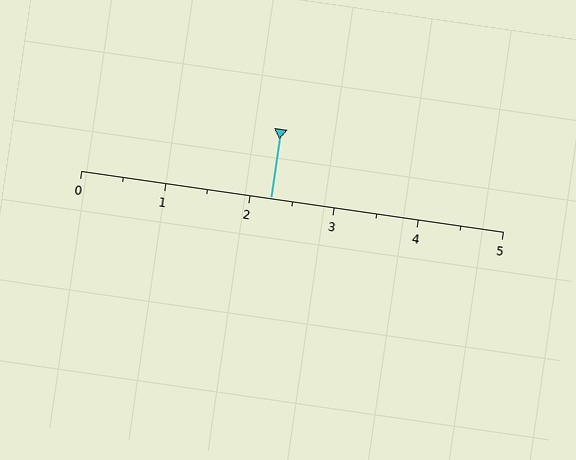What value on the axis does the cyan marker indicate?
The marker indicates approximately 2.2.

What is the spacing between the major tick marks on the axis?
The major ticks are spaced 1 apart.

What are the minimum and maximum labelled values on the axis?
The axis runs from 0 to 5.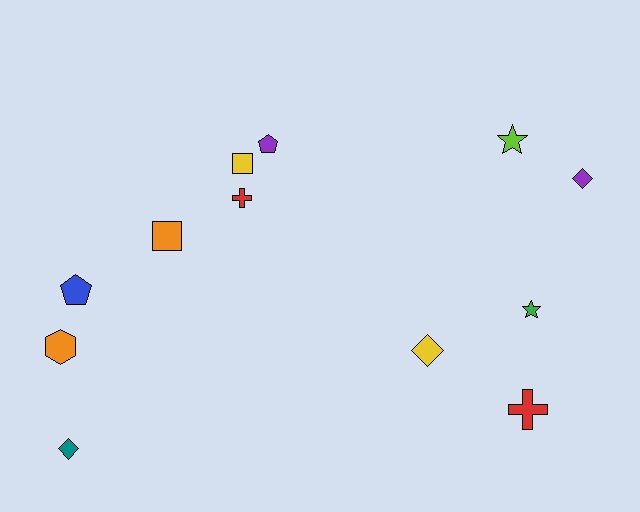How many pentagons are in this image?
There are 2 pentagons.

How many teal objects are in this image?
There is 1 teal object.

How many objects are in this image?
There are 12 objects.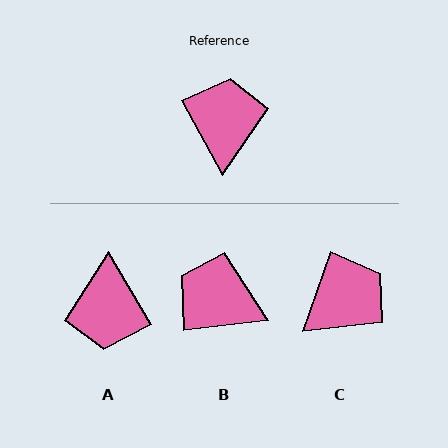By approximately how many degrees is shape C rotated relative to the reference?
Approximately 48 degrees clockwise.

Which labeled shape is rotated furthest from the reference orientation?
A, about 178 degrees away.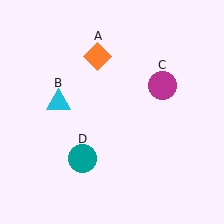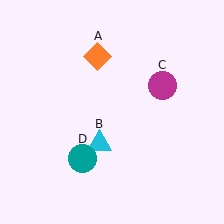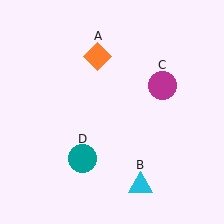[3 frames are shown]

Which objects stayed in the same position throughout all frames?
Orange diamond (object A) and magenta circle (object C) and teal circle (object D) remained stationary.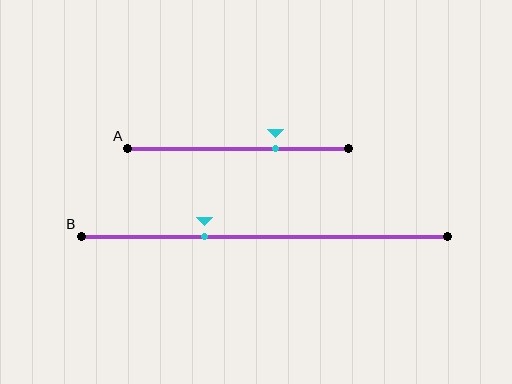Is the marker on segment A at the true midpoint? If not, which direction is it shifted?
No, the marker on segment A is shifted to the right by about 17% of the segment length.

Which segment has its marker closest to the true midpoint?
Segment B has its marker closest to the true midpoint.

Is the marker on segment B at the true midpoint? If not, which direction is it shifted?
No, the marker on segment B is shifted to the left by about 16% of the segment length.